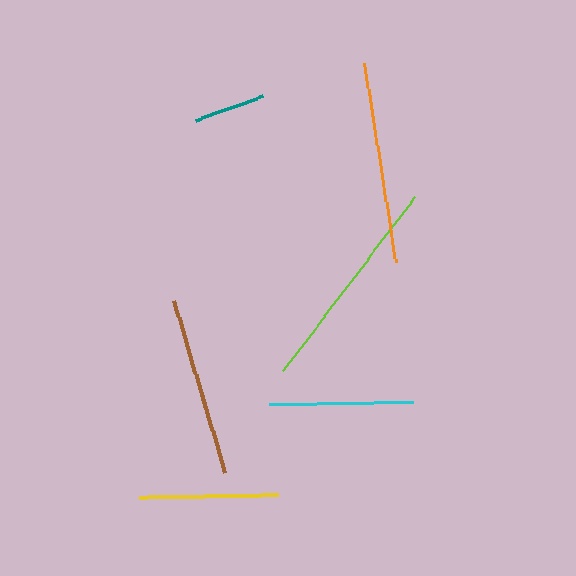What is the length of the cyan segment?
The cyan segment is approximately 144 pixels long.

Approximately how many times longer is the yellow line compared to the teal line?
The yellow line is approximately 1.9 times the length of the teal line.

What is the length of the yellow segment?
The yellow segment is approximately 140 pixels long.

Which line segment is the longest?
The lime line is the longest at approximately 219 pixels.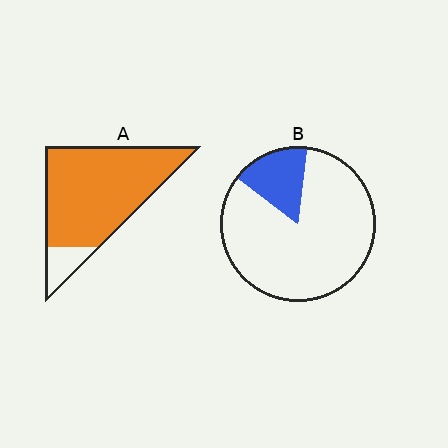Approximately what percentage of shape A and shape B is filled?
A is approximately 85% and B is approximately 15%.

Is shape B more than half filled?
No.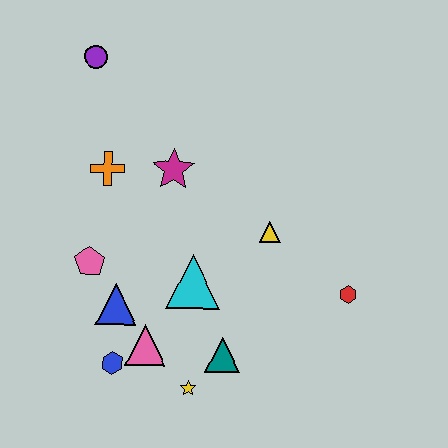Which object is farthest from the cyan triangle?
The purple circle is farthest from the cyan triangle.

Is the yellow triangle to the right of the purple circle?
Yes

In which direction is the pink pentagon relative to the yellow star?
The pink pentagon is above the yellow star.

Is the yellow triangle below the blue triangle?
No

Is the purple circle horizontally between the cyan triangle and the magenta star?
No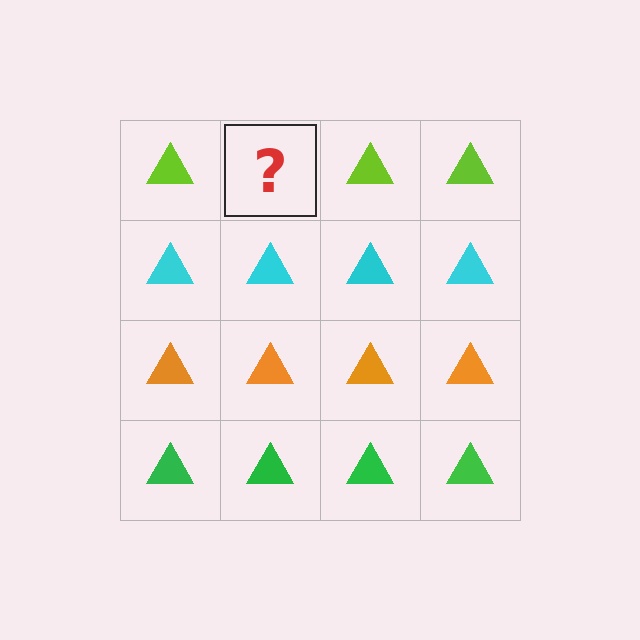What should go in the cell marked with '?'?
The missing cell should contain a lime triangle.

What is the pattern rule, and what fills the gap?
The rule is that each row has a consistent color. The gap should be filled with a lime triangle.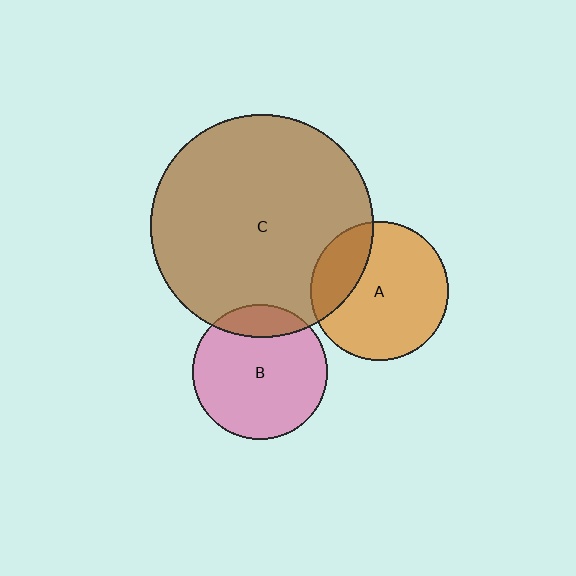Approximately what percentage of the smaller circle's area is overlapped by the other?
Approximately 25%.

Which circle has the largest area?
Circle C (brown).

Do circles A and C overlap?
Yes.